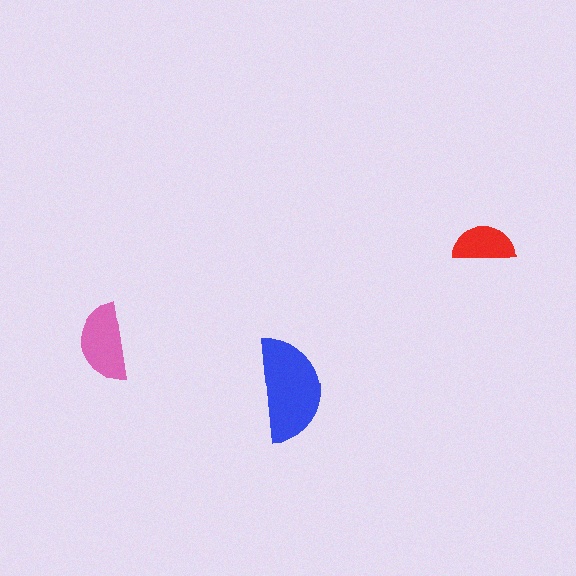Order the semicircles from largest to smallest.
the blue one, the pink one, the red one.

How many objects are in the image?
There are 3 objects in the image.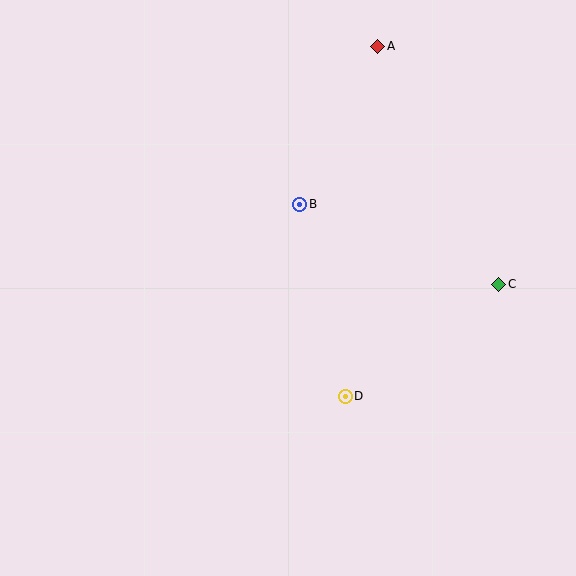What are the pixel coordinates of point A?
Point A is at (378, 46).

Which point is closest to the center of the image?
Point B at (300, 204) is closest to the center.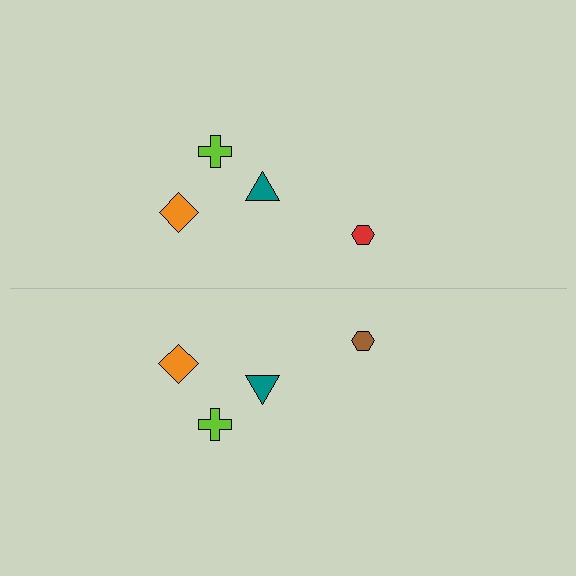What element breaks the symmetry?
The brown hexagon on the bottom side breaks the symmetry — its mirror counterpart is red.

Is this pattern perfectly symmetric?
No, the pattern is not perfectly symmetric. The brown hexagon on the bottom side breaks the symmetry — its mirror counterpart is red.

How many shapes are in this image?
There are 8 shapes in this image.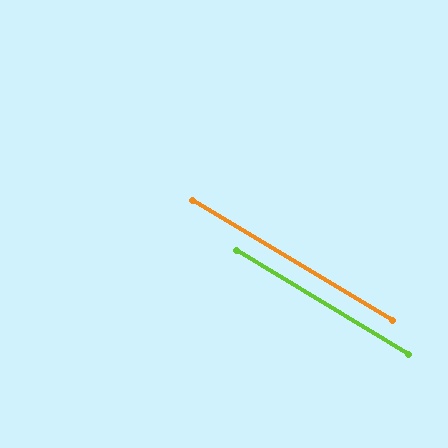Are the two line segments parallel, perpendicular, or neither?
Parallel — their directions differ by only 0.1°.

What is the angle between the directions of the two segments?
Approximately 0 degrees.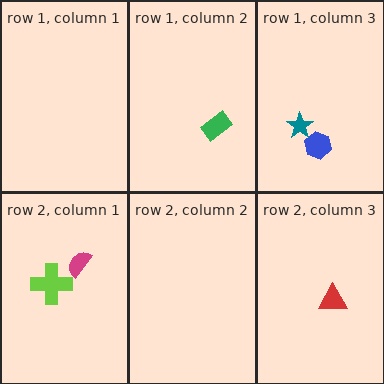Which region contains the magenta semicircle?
The row 2, column 1 region.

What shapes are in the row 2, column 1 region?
The lime cross, the magenta semicircle.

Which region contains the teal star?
The row 1, column 3 region.